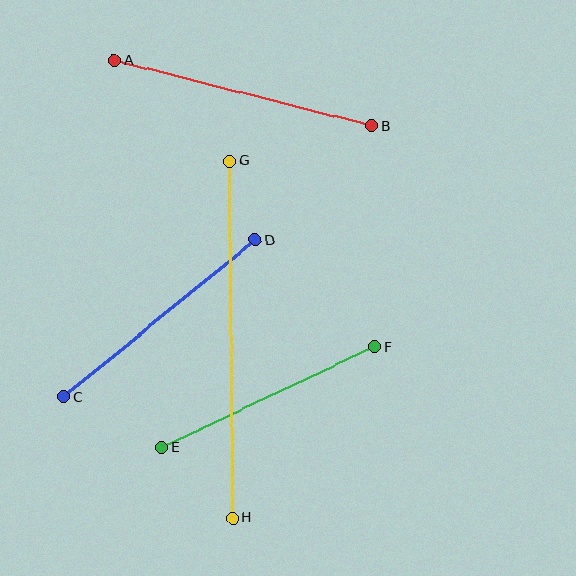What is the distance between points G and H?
The distance is approximately 357 pixels.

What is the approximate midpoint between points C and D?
The midpoint is at approximately (159, 319) pixels.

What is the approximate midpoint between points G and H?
The midpoint is at approximately (231, 339) pixels.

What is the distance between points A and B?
The distance is approximately 266 pixels.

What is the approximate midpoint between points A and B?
The midpoint is at approximately (243, 93) pixels.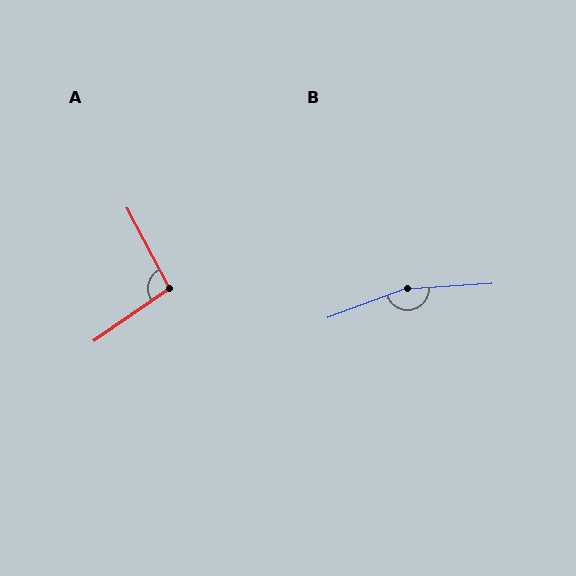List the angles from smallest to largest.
A (97°), B (164°).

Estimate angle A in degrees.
Approximately 97 degrees.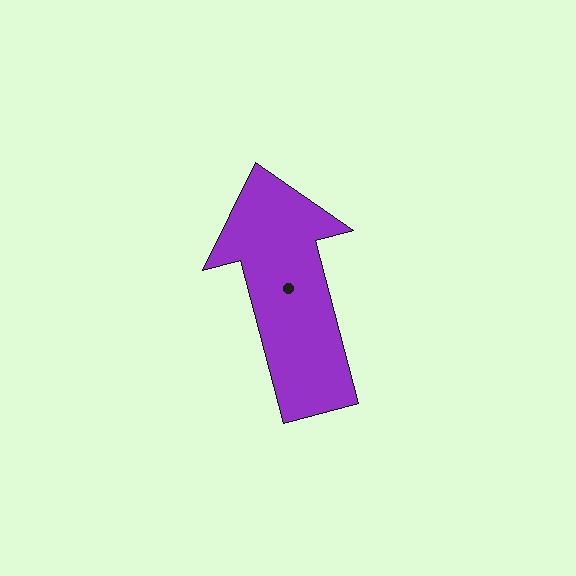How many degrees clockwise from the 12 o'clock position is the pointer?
Approximately 345 degrees.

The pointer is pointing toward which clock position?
Roughly 12 o'clock.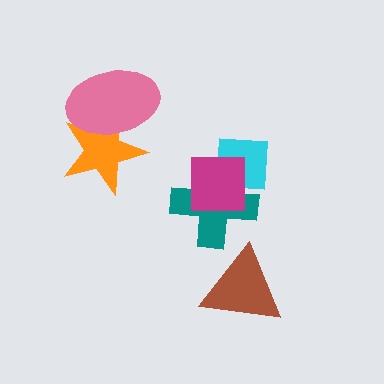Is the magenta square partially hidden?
No, no other shape covers it.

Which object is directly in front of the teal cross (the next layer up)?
The cyan square is directly in front of the teal cross.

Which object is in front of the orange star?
The pink ellipse is in front of the orange star.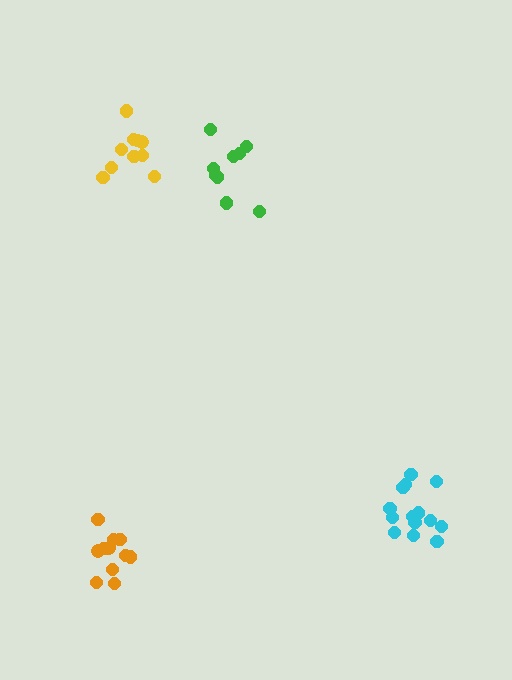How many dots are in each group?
Group 1: 9 dots, Group 2: 10 dots, Group 3: 14 dots, Group 4: 11 dots (44 total).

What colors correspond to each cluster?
The clusters are colored: green, yellow, cyan, orange.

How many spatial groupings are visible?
There are 4 spatial groupings.